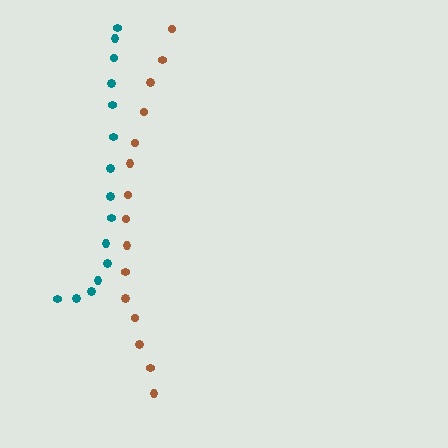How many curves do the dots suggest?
There are 2 distinct paths.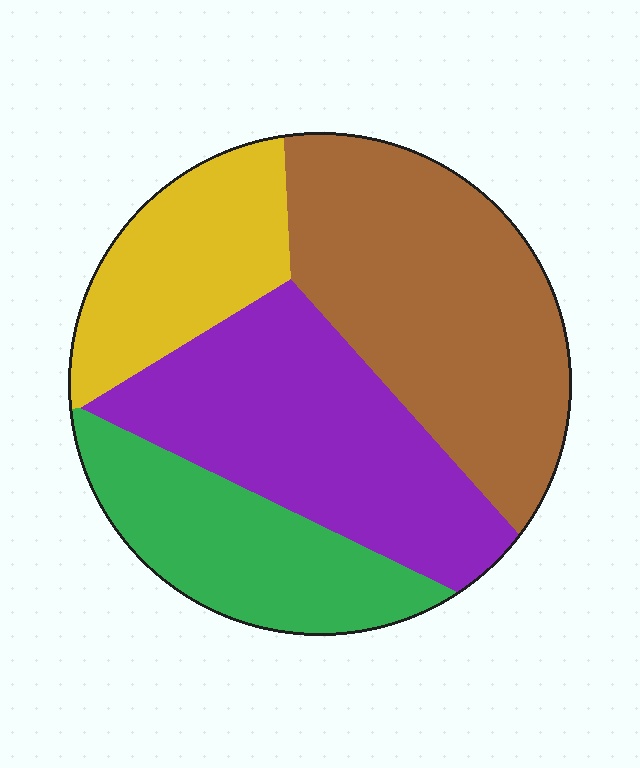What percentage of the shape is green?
Green takes up less than a quarter of the shape.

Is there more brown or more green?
Brown.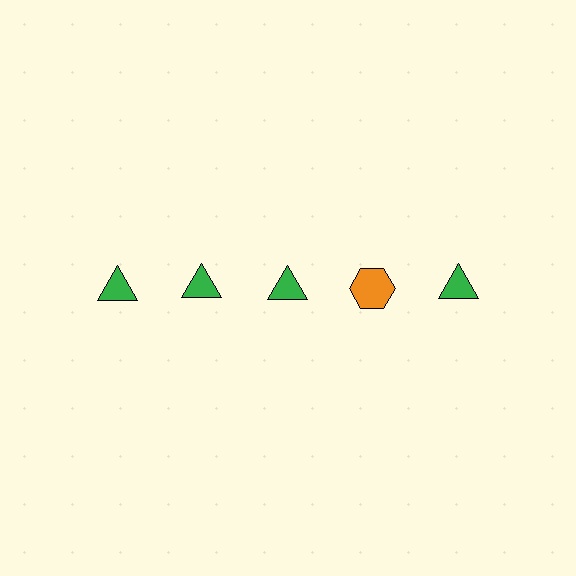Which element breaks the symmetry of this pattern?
The orange hexagon in the top row, second from right column breaks the symmetry. All other shapes are green triangles.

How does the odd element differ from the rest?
It differs in both color (orange instead of green) and shape (hexagon instead of triangle).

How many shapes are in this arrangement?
There are 5 shapes arranged in a grid pattern.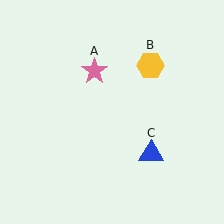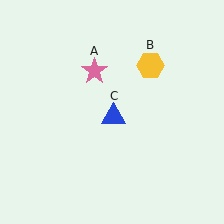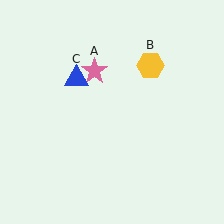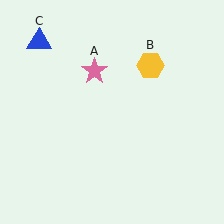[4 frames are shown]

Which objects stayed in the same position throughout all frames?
Pink star (object A) and yellow hexagon (object B) remained stationary.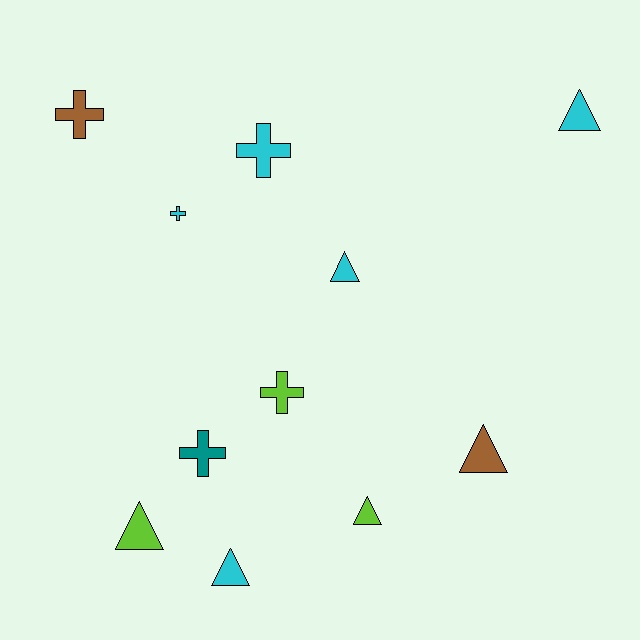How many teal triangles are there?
There are no teal triangles.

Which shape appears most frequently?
Triangle, with 6 objects.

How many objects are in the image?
There are 11 objects.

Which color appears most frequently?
Cyan, with 5 objects.